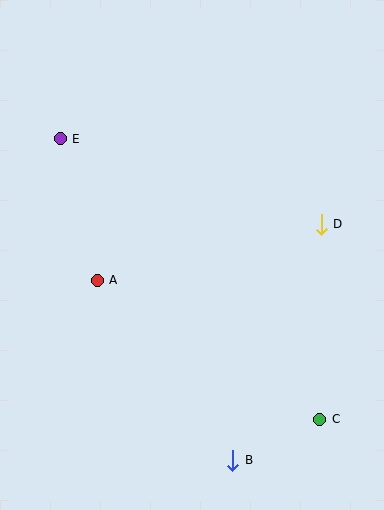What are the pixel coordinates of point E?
Point E is at (60, 139).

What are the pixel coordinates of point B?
Point B is at (233, 460).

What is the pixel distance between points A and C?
The distance between A and C is 263 pixels.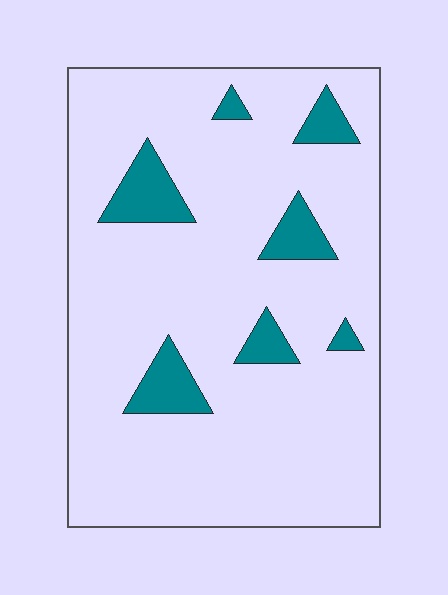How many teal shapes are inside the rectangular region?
7.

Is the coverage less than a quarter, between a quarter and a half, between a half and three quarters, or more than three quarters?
Less than a quarter.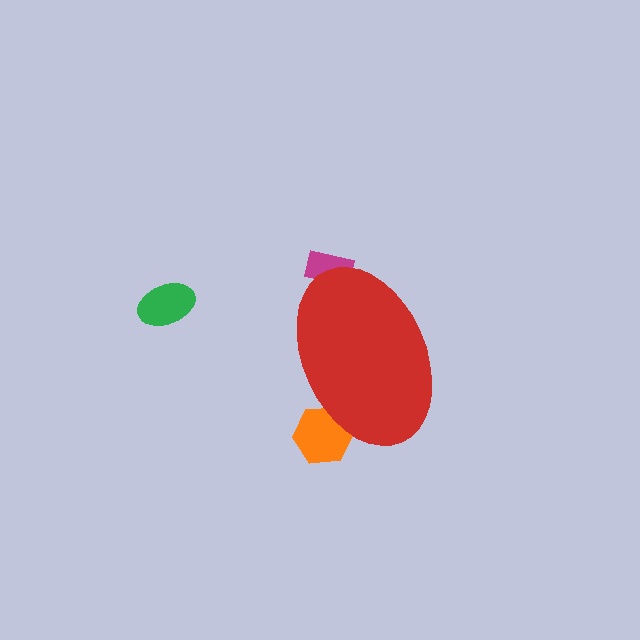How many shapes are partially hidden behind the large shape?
2 shapes are partially hidden.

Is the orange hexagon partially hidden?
Yes, the orange hexagon is partially hidden behind the red ellipse.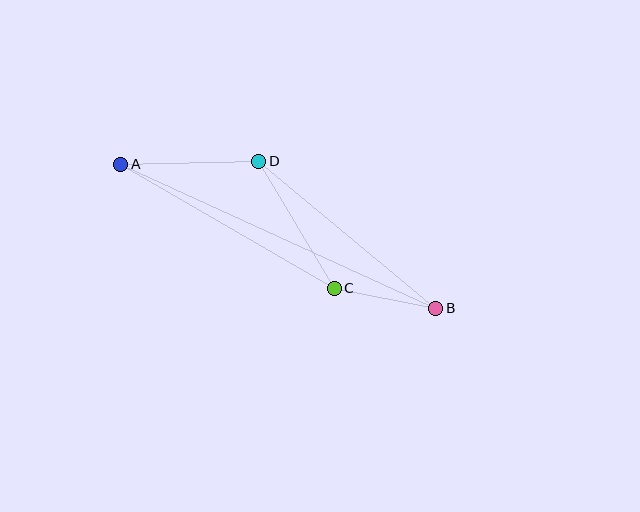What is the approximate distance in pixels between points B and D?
The distance between B and D is approximately 230 pixels.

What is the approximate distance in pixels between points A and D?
The distance between A and D is approximately 138 pixels.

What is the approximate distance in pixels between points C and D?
The distance between C and D is approximately 147 pixels.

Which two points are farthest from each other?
Points A and B are farthest from each other.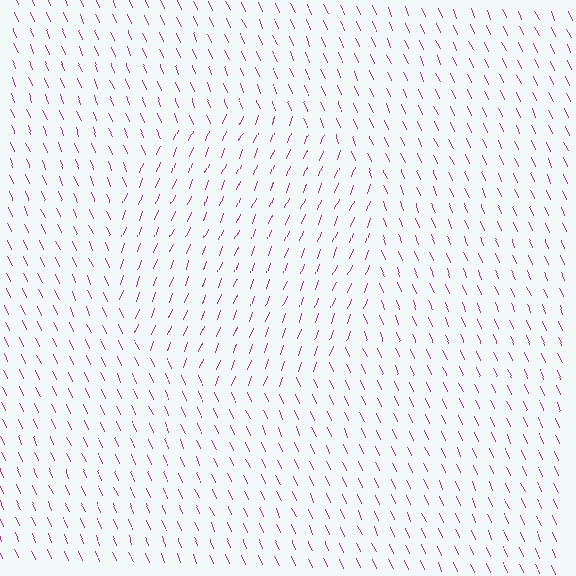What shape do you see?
I see a circle.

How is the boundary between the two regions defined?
The boundary is defined purely by a change in line orientation (approximately 45 degrees difference). All lines are the same color and thickness.